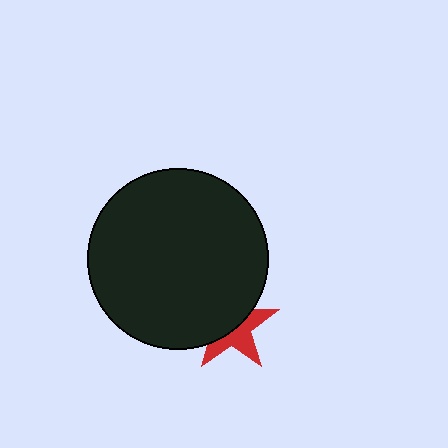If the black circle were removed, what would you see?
You would see the complete red star.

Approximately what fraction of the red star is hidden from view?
Roughly 54% of the red star is hidden behind the black circle.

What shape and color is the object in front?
The object in front is a black circle.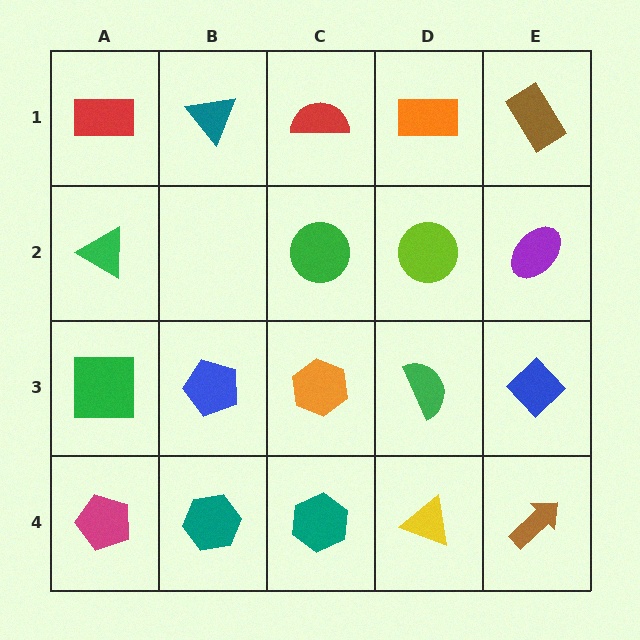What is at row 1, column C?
A red semicircle.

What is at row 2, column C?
A green circle.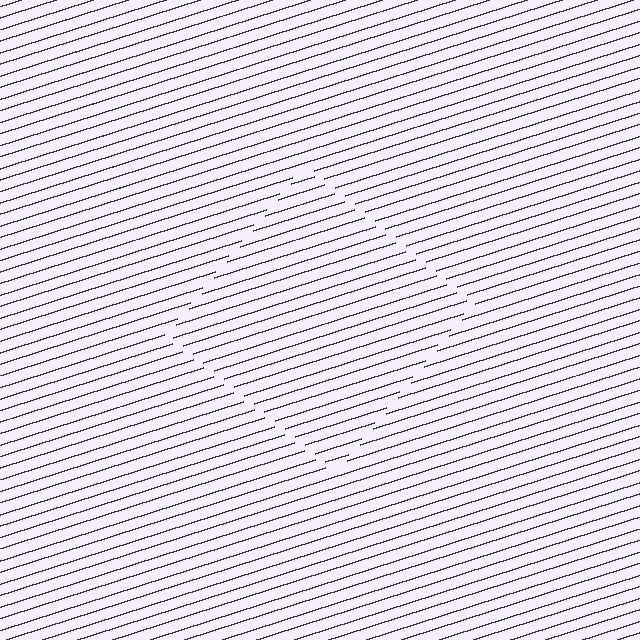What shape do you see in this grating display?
An illusory square. The interior of the shape contains the same grating, shifted by half a period — the contour is defined by the phase discontinuity where line-ends from the inner and outer gratings abut.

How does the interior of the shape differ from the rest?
The interior of the shape contains the same grating, shifted by half a period — the contour is defined by the phase discontinuity where line-ends from the inner and outer gratings abut.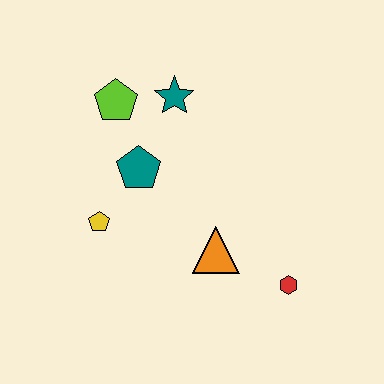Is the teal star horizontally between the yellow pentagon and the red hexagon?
Yes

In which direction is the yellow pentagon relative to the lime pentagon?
The yellow pentagon is below the lime pentagon.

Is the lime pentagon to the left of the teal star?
Yes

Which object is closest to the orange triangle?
The red hexagon is closest to the orange triangle.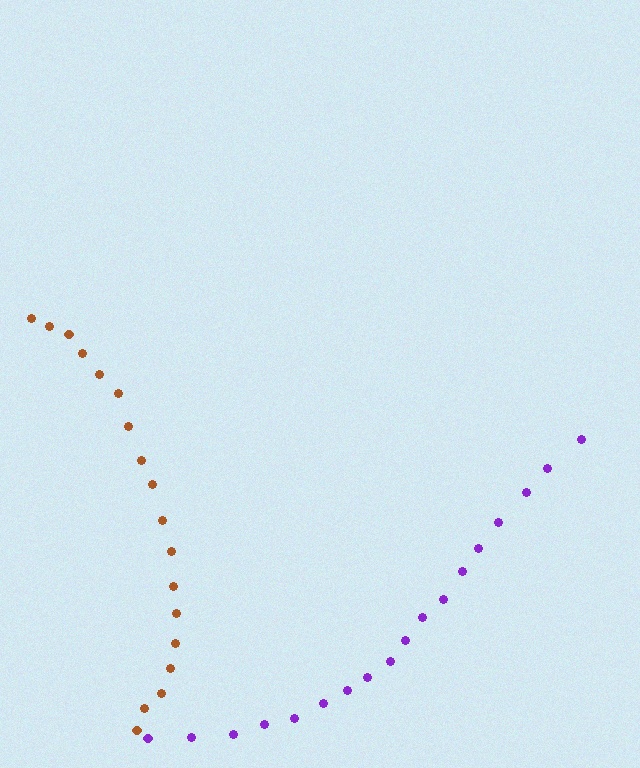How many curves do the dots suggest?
There are 2 distinct paths.